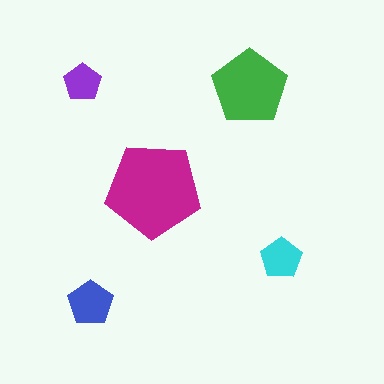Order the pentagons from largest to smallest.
the magenta one, the green one, the blue one, the cyan one, the purple one.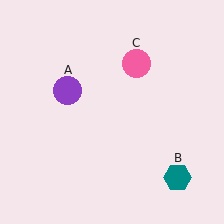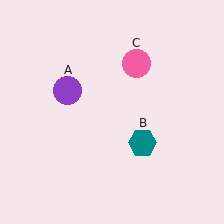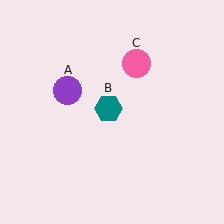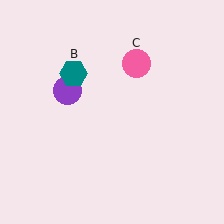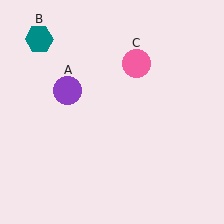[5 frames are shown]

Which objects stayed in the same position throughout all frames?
Purple circle (object A) and pink circle (object C) remained stationary.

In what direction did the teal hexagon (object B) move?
The teal hexagon (object B) moved up and to the left.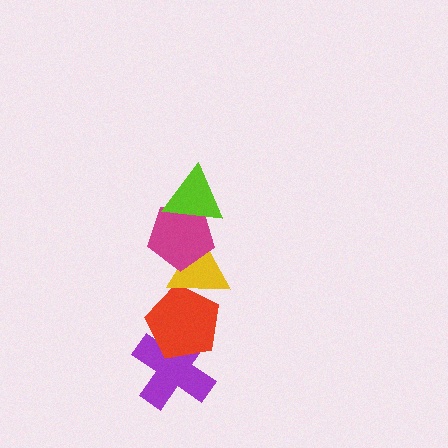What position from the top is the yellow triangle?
The yellow triangle is 3rd from the top.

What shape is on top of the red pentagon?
The yellow triangle is on top of the red pentagon.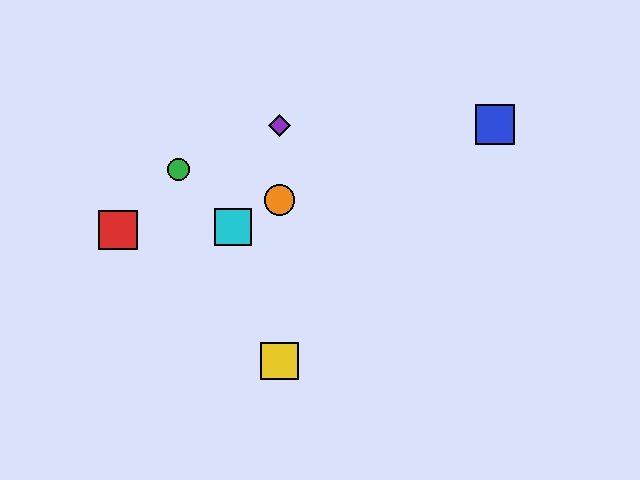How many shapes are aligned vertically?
3 shapes (the yellow square, the purple diamond, the orange circle) are aligned vertically.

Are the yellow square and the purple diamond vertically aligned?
Yes, both are at x≈279.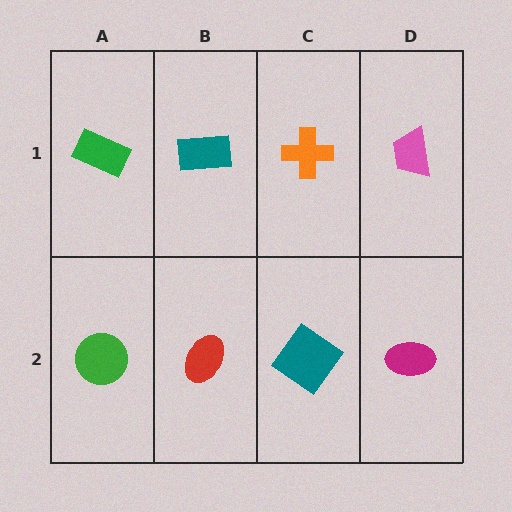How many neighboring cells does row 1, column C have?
3.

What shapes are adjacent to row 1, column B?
A red ellipse (row 2, column B), a green rectangle (row 1, column A), an orange cross (row 1, column C).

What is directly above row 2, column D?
A pink trapezoid.